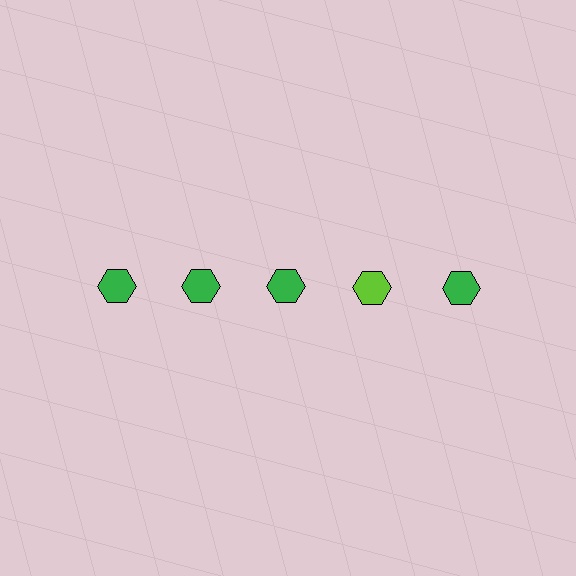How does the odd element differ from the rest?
It has a different color: lime instead of green.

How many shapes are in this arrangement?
There are 5 shapes arranged in a grid pattern.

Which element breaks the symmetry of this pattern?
The lime hexagon in the top row, second from right column breaks the symmetry. All other shapes are green hexagons.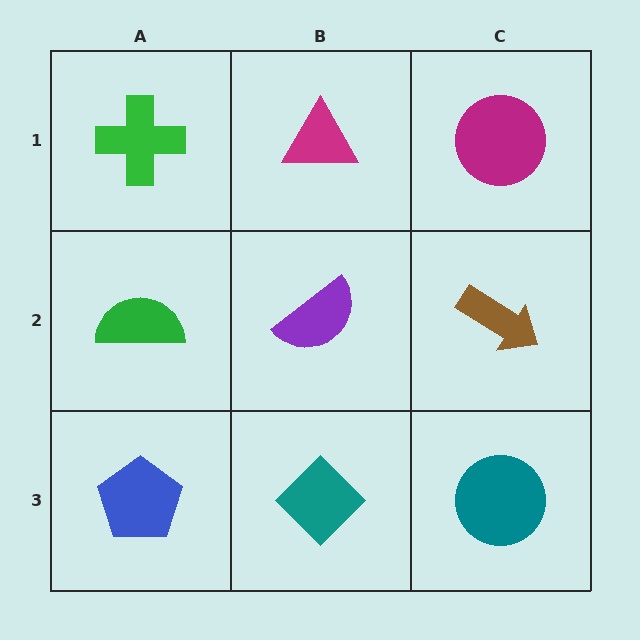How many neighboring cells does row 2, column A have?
3.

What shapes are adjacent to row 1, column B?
A purple semicircle (row 2, column B), a green cross (row 1, column A), a magenta circle (row 1, column C).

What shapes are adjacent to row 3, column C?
A brown arrow (row 2, column C), a teal diamond (row 3, column B).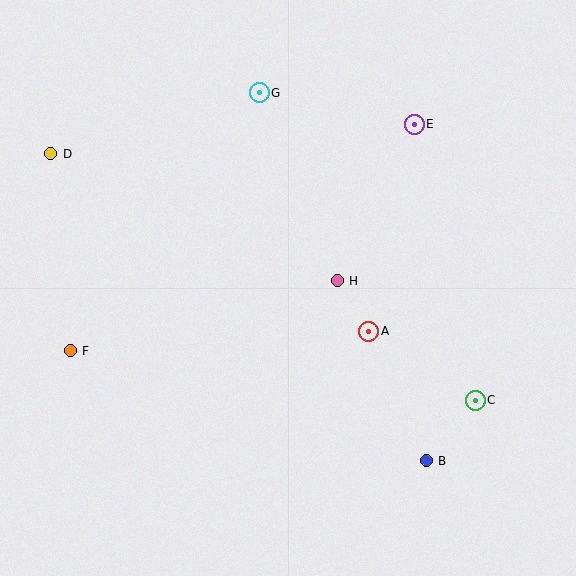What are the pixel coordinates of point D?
Point D is at (51, 154).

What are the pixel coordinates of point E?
Point E is at (414, 124).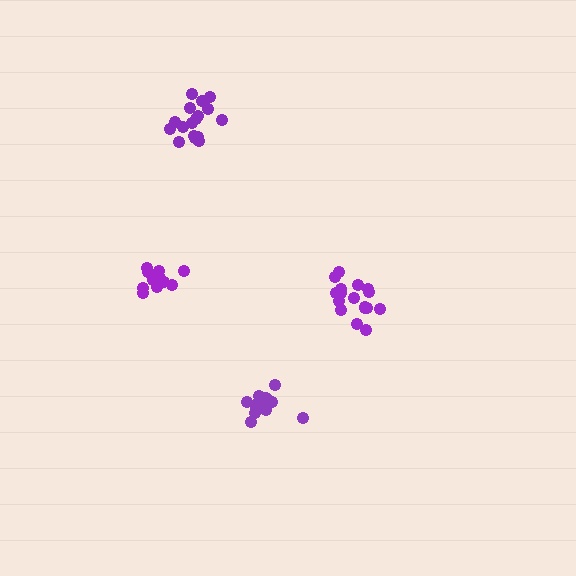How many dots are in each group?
Group 1: 16 dots, Group 2: 12 dots, Group 3: 17 dots, Group 4: 12 dots (57 total).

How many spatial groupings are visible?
There are 4 spatial groupings.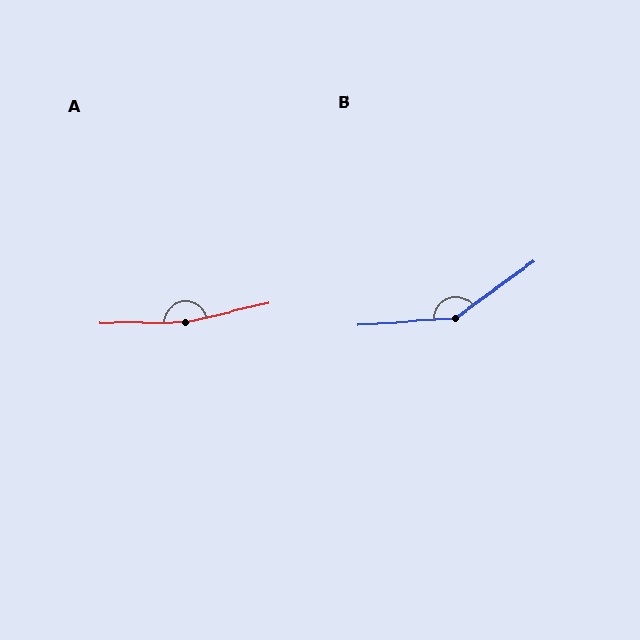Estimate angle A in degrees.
Approximately 166 degrees.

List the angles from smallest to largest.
B (148°), A (166°).